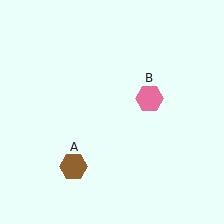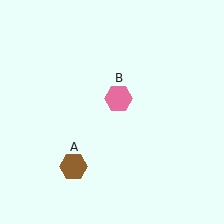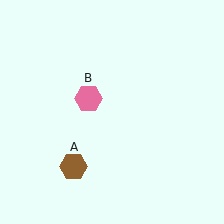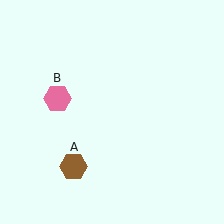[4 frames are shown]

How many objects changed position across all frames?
1 object changed position: pink hexagon (object B).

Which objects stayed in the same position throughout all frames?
Brown hexagon (object A) remained stationary.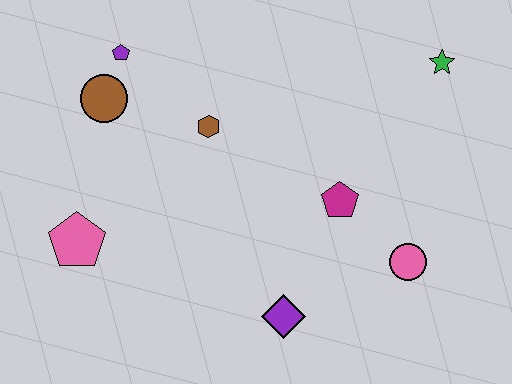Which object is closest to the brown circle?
The purple pentagon is closest to the brown circle.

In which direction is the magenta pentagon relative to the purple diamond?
The magenta pentagon is above the purple diamond.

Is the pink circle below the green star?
Yes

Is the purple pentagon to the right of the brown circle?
Yes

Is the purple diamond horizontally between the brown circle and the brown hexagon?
No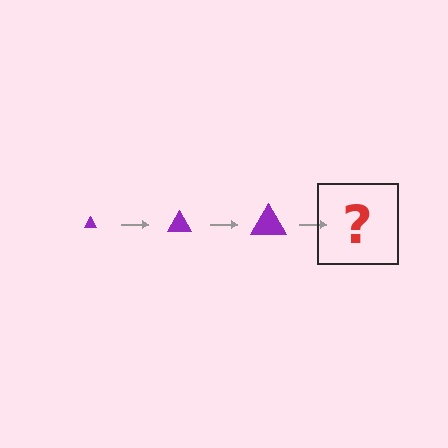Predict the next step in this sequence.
The next step is a purple triangle, larger than the previous one.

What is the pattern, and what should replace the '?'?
The pattern is that the triangle gets progressively larger each step. The '?' should be a purple triangle, larger than the previous one.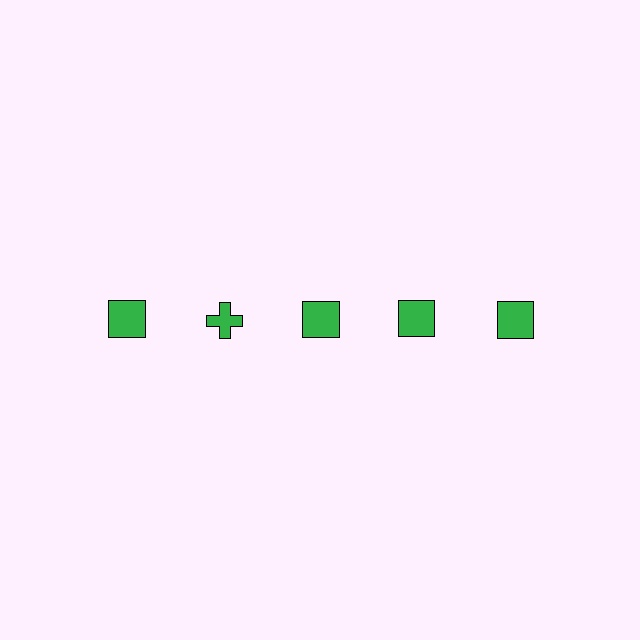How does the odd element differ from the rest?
It has a different shape: cross instead of square.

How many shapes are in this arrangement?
There are 5 shapes arranged in a grid pattern.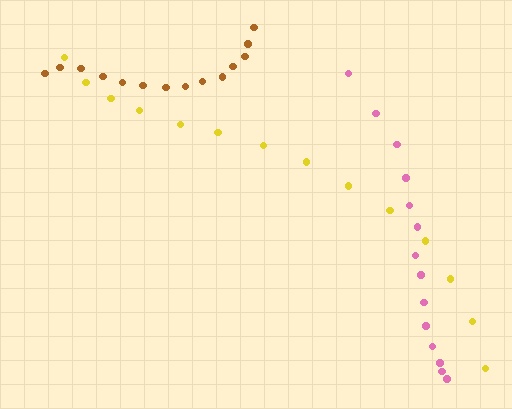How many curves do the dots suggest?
There are 3 distinct paths.